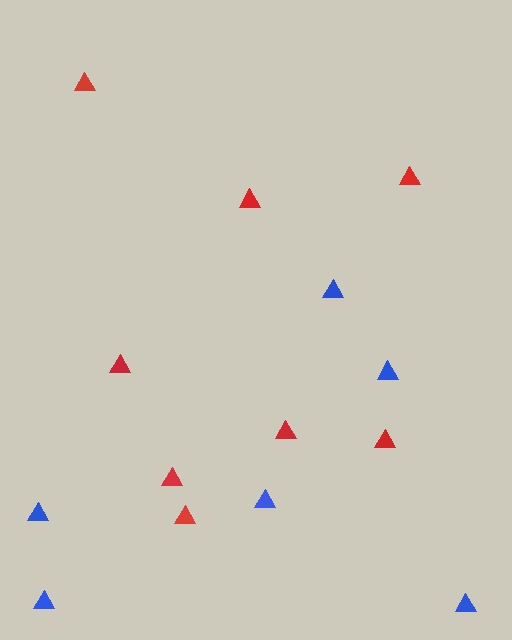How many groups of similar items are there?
There are 2 groups: one group of blue triangles (6) and one group of red triangles (8).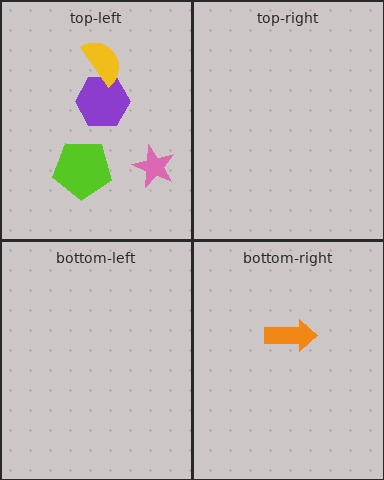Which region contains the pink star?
The top-left region.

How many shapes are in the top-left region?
4.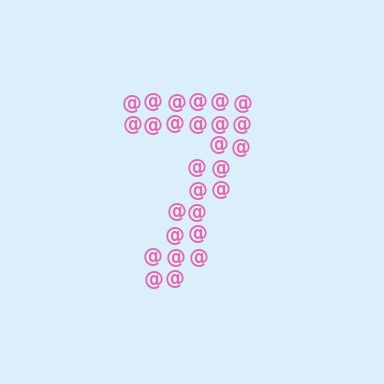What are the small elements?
The small elements are at signs.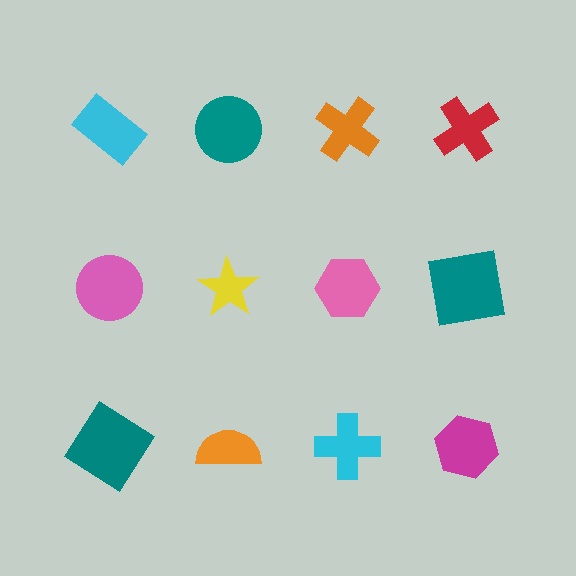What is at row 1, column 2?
A teal circle.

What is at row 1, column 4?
A red cross.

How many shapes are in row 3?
4 shapes.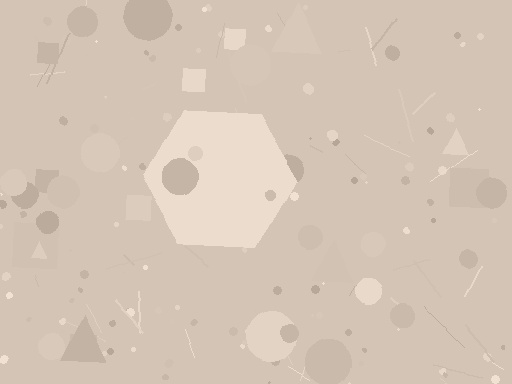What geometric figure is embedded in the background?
A hexagon is embedded in the background.